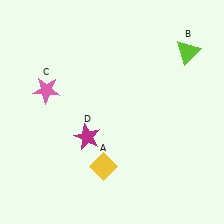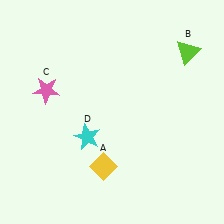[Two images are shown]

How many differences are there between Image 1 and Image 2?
There is 1 difference between the two images.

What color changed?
The star (D) changed from magenta in Image 1 to cyan in Image 2.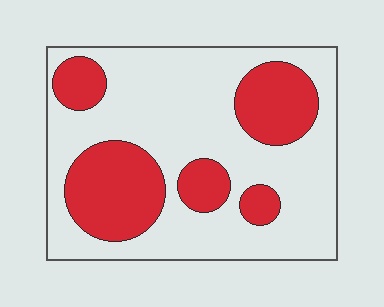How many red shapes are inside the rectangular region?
5.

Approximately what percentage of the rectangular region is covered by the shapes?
Approximately 30%.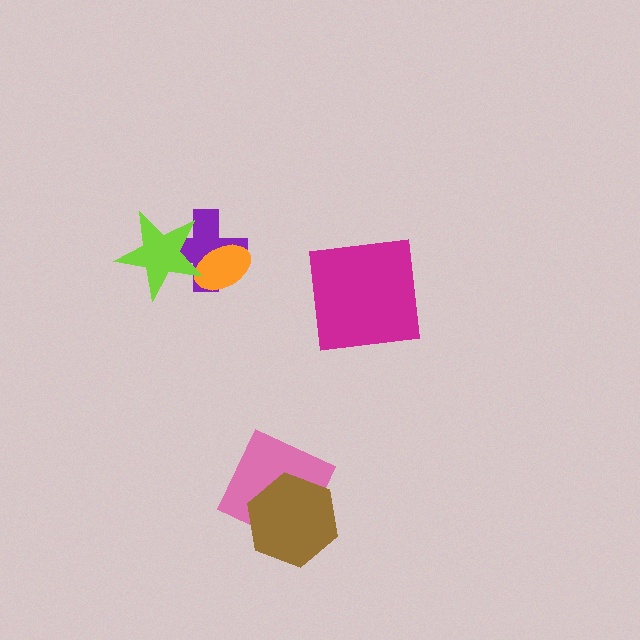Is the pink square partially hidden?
Yes, it is partially covered by another shape.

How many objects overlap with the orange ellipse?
2 objects overlap with the orange ellipse.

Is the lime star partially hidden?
No, no other shape covers it.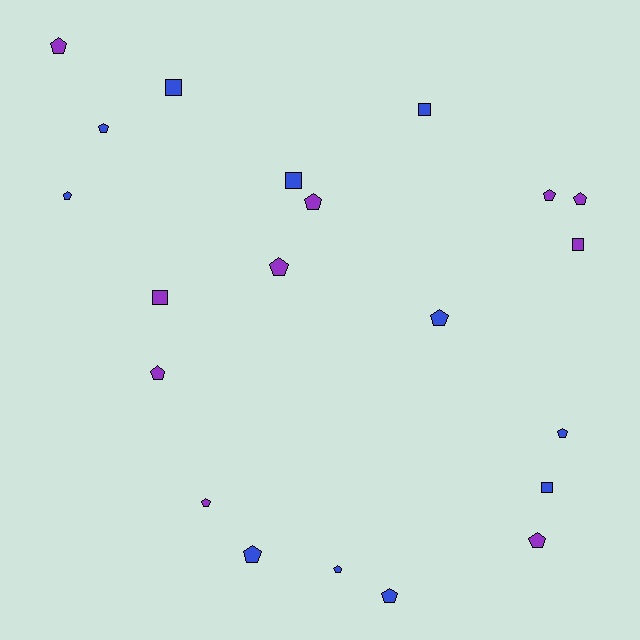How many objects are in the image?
There are 21 objects.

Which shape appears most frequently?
Pentagon, with 15 objects.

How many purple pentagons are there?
There are 8 purple pentagons.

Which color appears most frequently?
Blue, with 11 objects.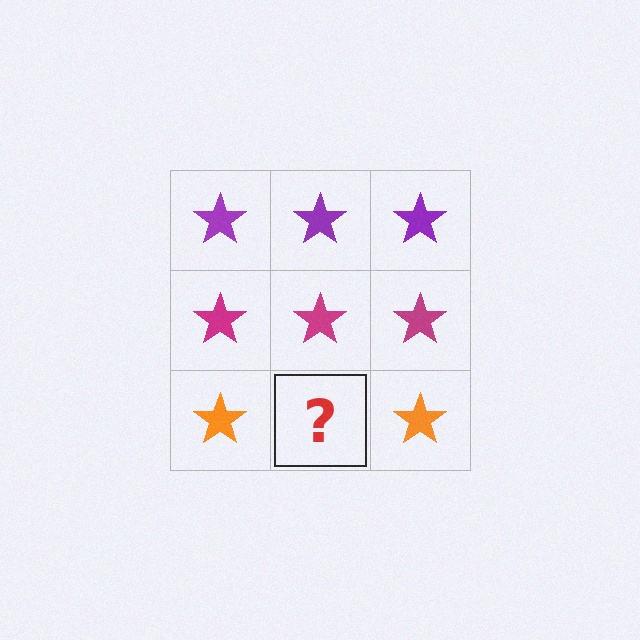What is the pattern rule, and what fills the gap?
The rule is that each row has a consistent color. The gap should be filled with an orange star.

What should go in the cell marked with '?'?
The missing cell should contain an orange star.